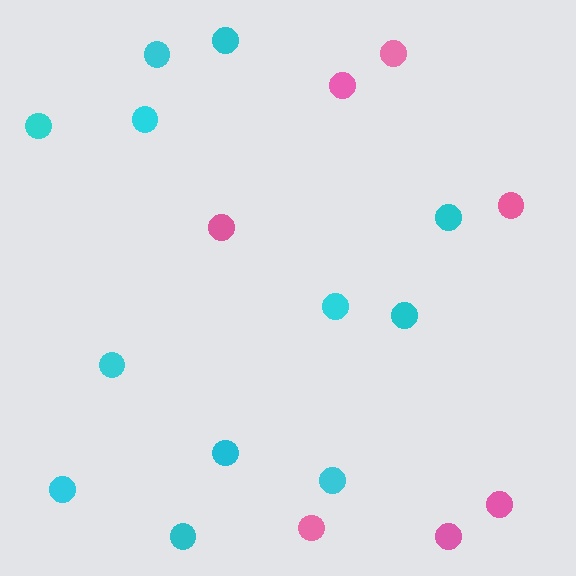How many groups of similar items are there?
There are 2 groups: one group of cyan circles (12) and one group of pink circles (7).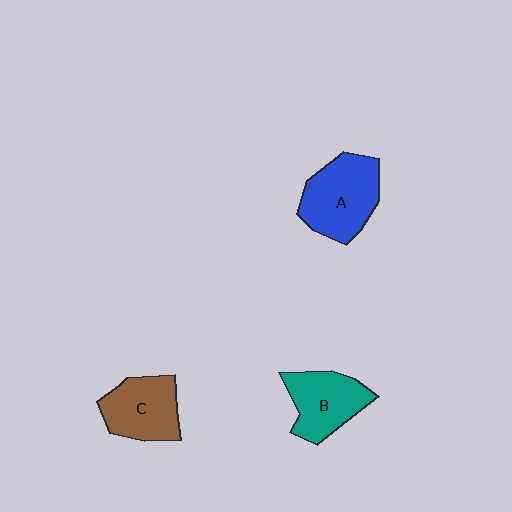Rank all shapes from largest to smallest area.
From largest to smallest: A (blue), B (teal), C (brown).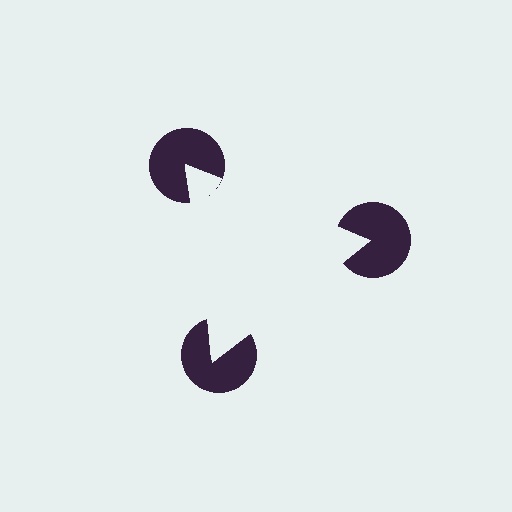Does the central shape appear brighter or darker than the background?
It typically appears slightly brighter than the background, even though no actual brightness change is drawn.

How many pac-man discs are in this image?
There are 3 — one at each vertex of the illusory triangle.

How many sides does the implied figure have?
3 sides.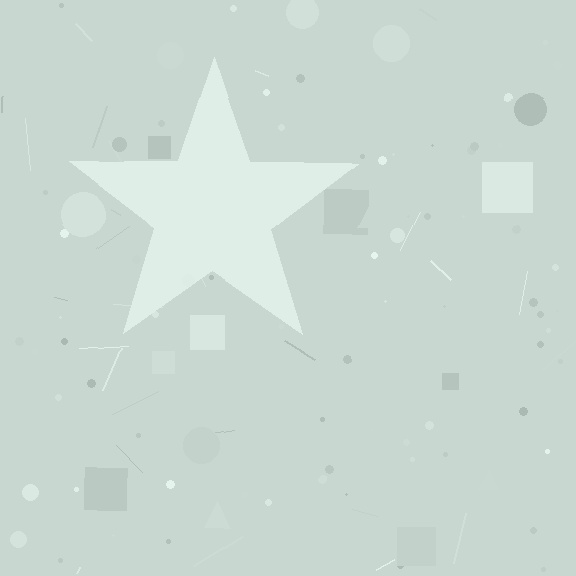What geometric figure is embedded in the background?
A star is embedded in the background.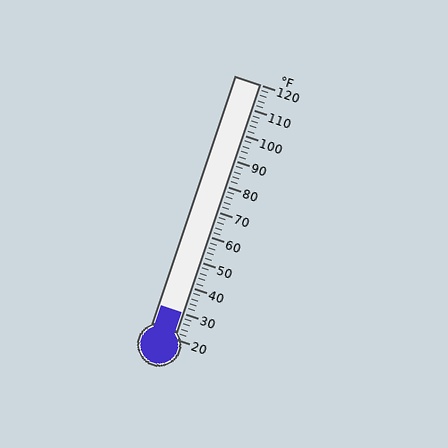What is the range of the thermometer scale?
The thermometer scale ranges from 20°F to 120°F.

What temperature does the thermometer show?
The thermometer shows approximately 30°F.